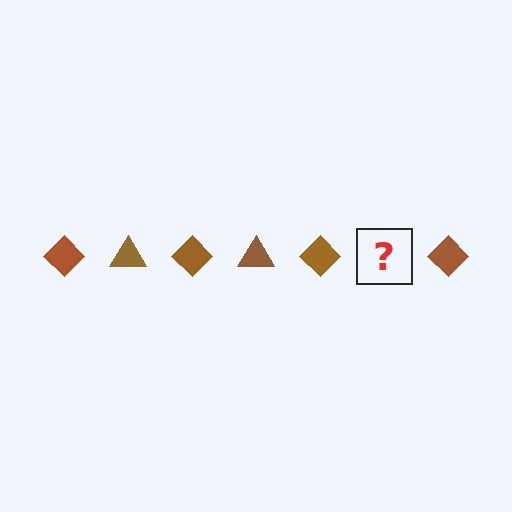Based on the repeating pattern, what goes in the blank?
The blank should be a brown triangle.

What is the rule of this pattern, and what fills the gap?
The rule is that the pattern cycles through diamond, triangle shapes in brown. The gap should be filled with a brown triangle.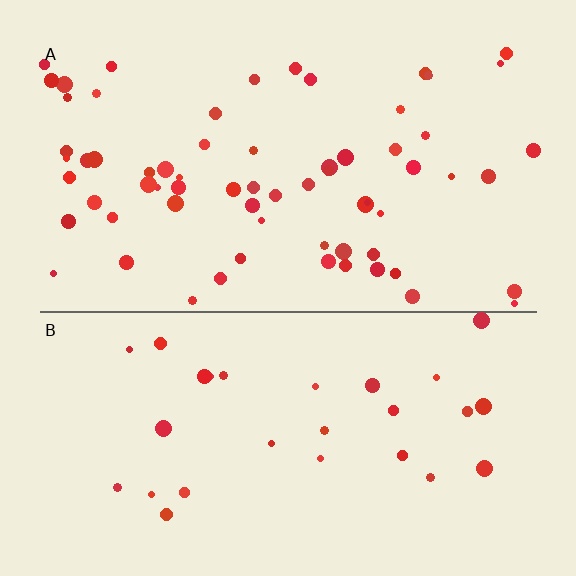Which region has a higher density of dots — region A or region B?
A (the top).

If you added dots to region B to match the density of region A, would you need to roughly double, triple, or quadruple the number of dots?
Approximately double.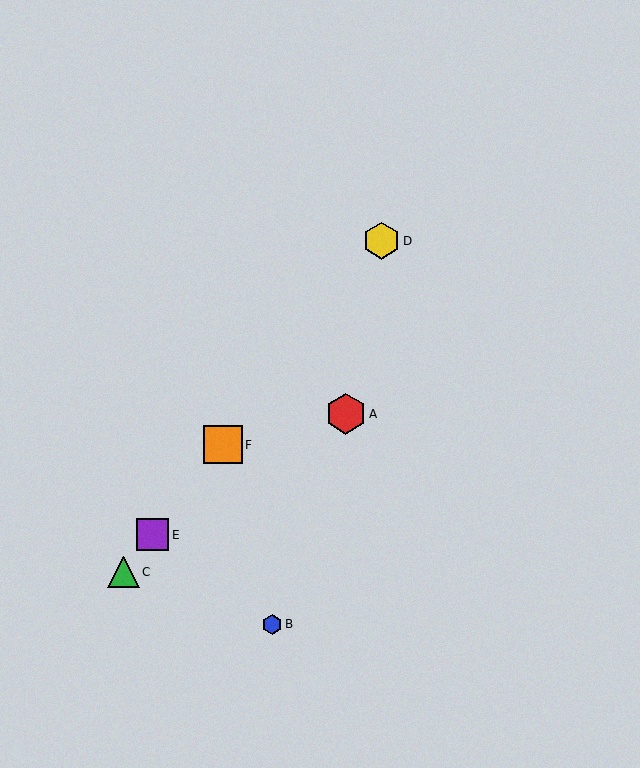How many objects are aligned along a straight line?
4 objects (C, D, E, F) are aligned along a straight line.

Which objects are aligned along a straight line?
Objects C, D, E, F are aligned along a straight line.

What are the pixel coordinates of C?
Object C is at (124, 572).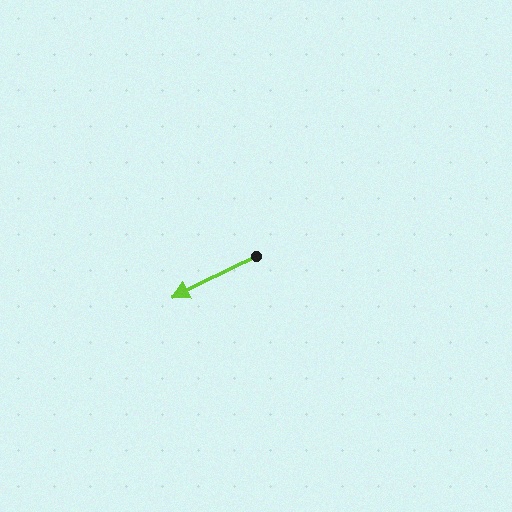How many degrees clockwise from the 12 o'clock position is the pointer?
Approximately 244 degrees.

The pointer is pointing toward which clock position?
Roughly 8 o'clock.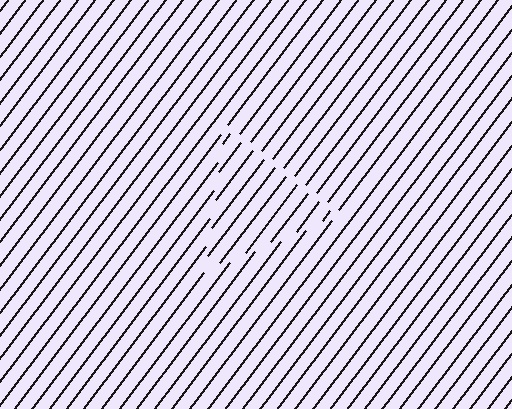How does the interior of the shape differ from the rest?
The interior of the shape contains the same grating, shifted by half a period — the contour is defined by the phase discontinuity where line-ends from the inner and outer gratings abut.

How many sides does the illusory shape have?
3 sides — the line-ends trace a triangle.